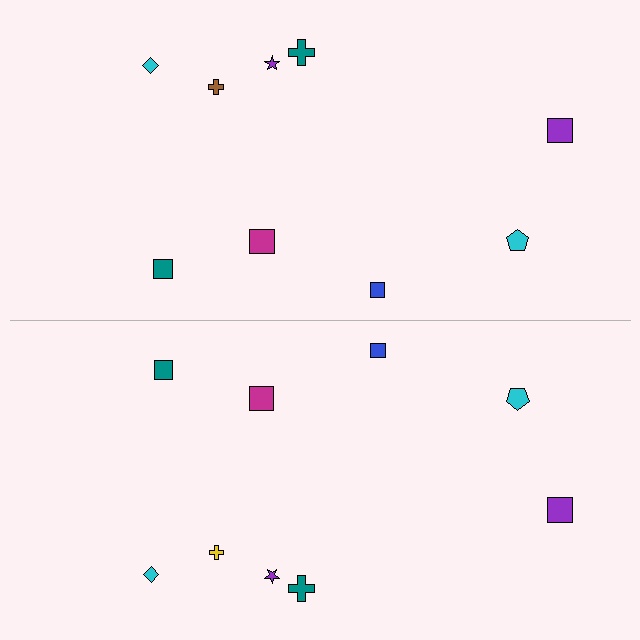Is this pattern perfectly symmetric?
No, the pattern is not perfectly symmetric. The yellow cross on the bottom side breaks the symmetry — its mirror counterpart is brown.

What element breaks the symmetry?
The yellow cross on the bottom side breaks the symmetry — its mirror counterpart is brown.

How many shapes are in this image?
There are 18 shapes in this image.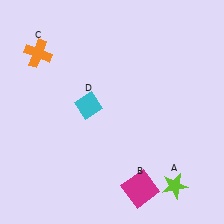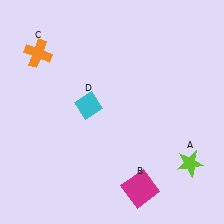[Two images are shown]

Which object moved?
The lime star (A) moved up.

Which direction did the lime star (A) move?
The lime star (A) moved up.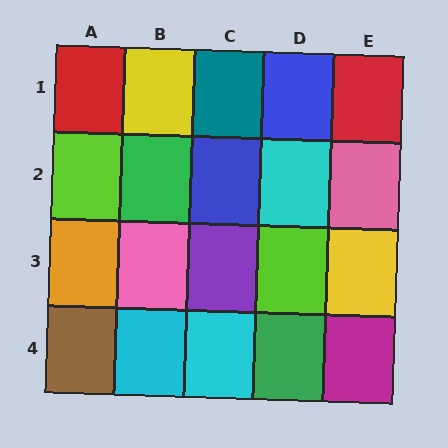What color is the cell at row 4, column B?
Cyan.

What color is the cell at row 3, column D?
Lime.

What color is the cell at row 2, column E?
Pink.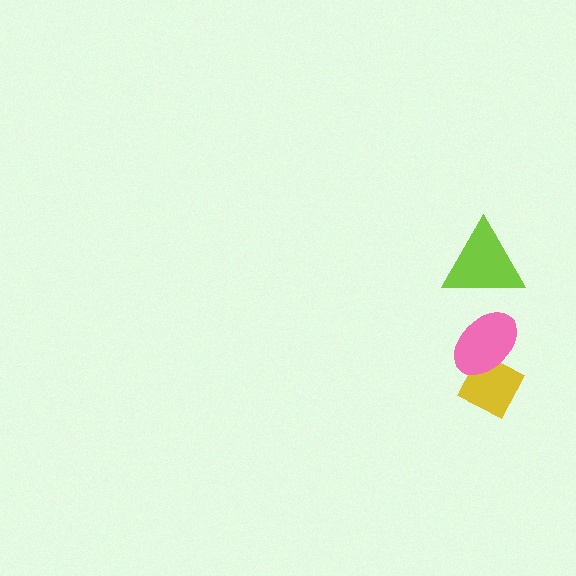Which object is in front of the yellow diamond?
The pink ellipse is in front of the yellow diamond.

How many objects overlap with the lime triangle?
0 objects overlap with the lime triangle.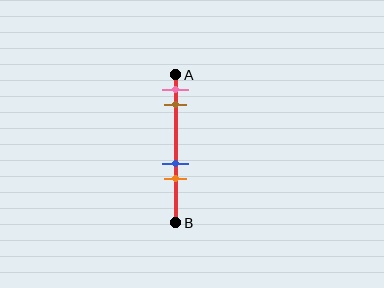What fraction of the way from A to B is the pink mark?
The pink mark is approximately 10% (0.1) of the way from A to B.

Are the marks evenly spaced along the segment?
No, the marks are not evenly spaced.